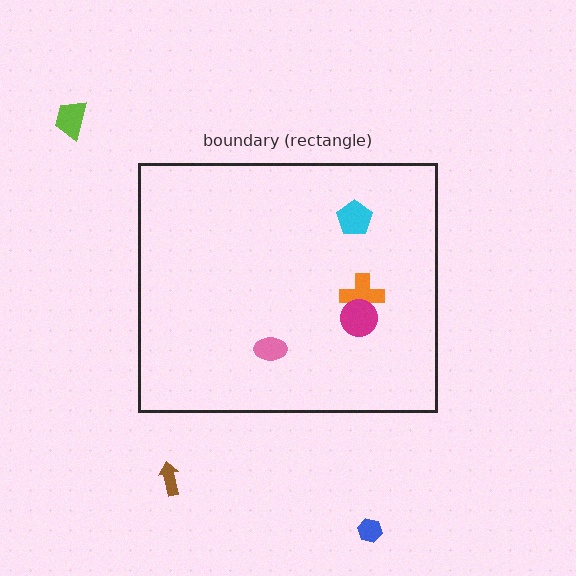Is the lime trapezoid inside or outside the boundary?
Outside.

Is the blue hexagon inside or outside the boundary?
Outside.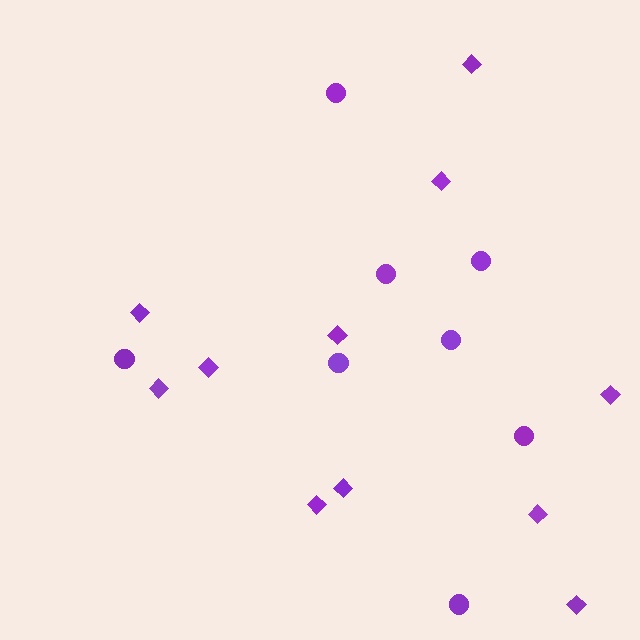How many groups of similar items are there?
There are 2 groups: one group of diamonds (11) and one group of circles (8).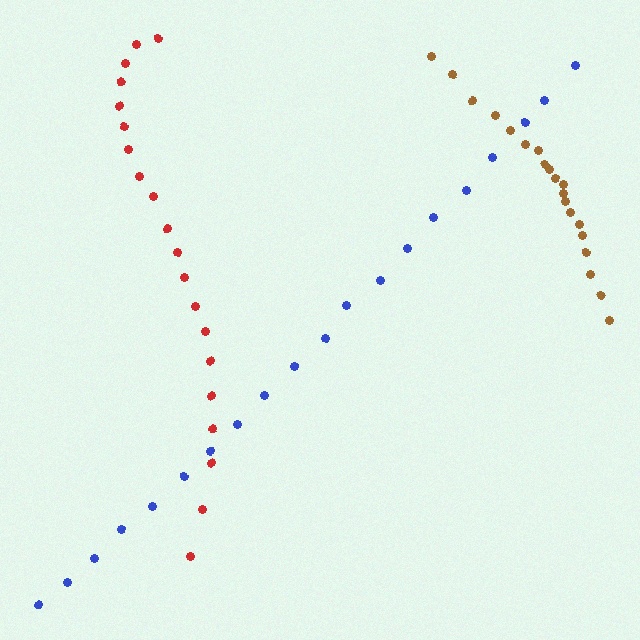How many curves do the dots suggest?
There are 3 distinct paths.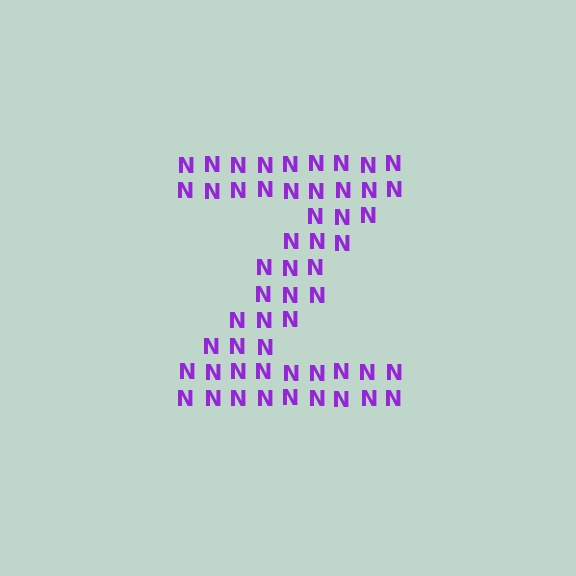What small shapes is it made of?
It is made of small letter N's.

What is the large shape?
The large shape is the letter Z.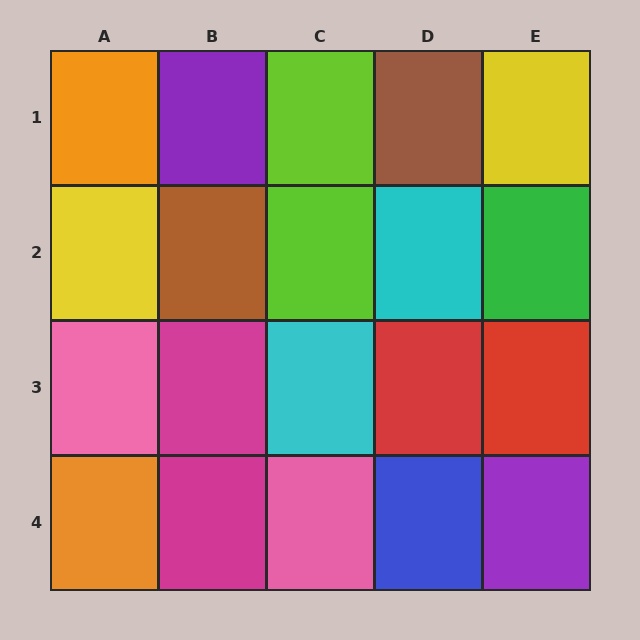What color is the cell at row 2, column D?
Cyan.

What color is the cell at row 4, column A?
Orange.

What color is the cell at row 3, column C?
Cyan.